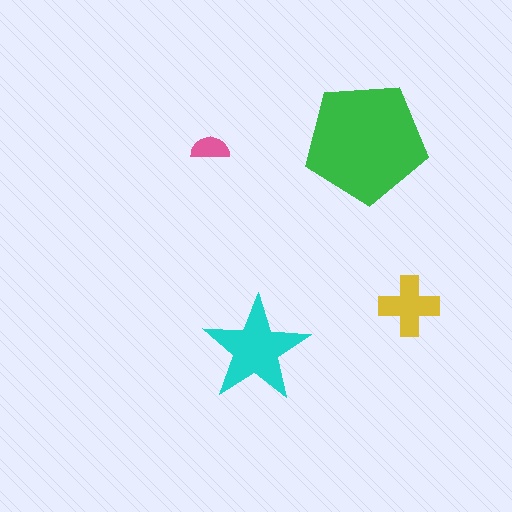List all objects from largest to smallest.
The green pentagon, the cyan star, the yellow cross, the pink semicircle.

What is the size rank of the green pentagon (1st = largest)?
1st.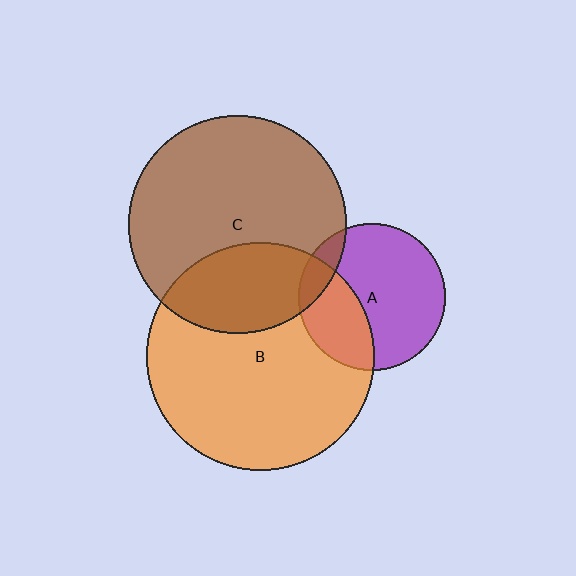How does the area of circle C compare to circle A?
Approximately 2.2 times.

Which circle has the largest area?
Circle B (orange).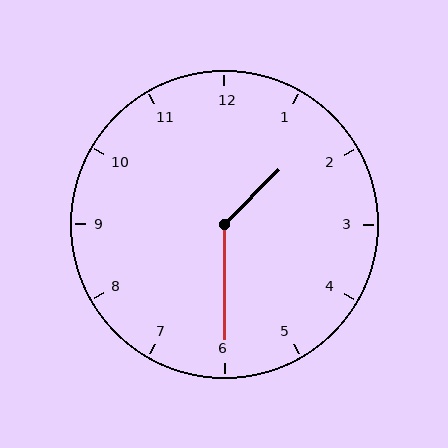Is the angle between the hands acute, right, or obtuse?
It is obtuse.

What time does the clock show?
1:30.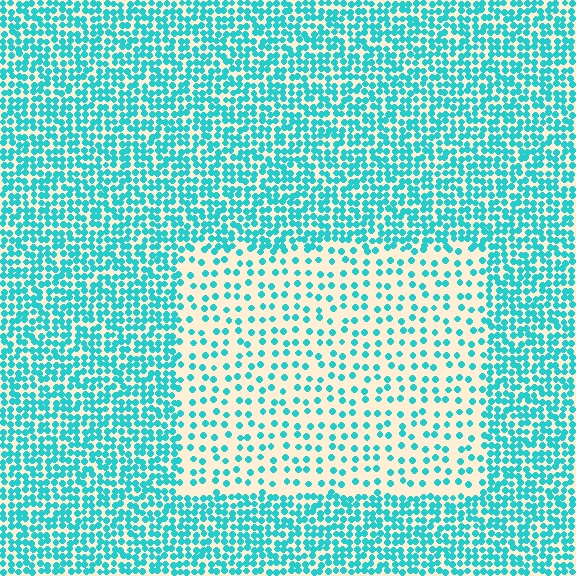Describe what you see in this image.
The image contains small cyan elements arranged at two different densities. A rectangle-shaped region is visible where the elements are less densely packed than the surrounding area.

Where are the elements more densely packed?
The elements are more densely packed outside the rectangle boundary.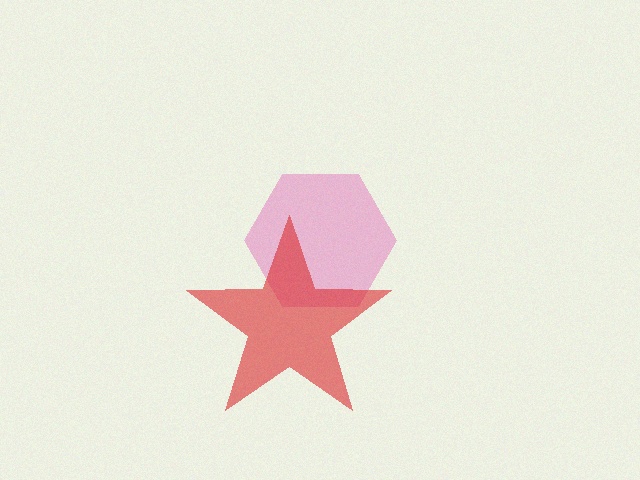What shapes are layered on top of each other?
The layered shapes are: a pink hexagon, a red star.